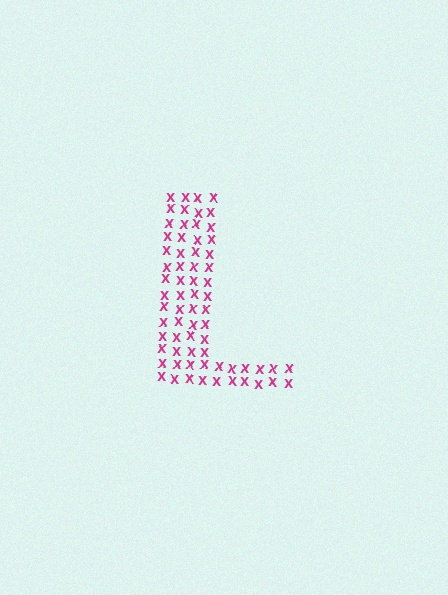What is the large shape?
The large shape is the letter L.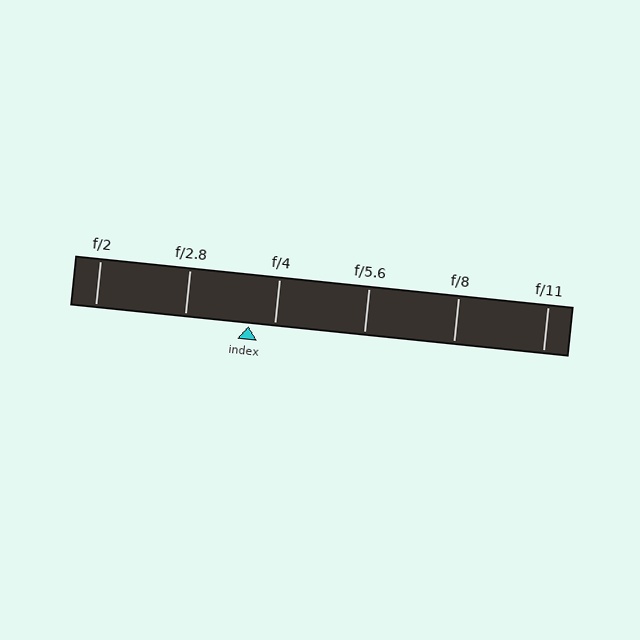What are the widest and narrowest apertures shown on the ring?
The widest aperture shown is f/2 and the narrowest is f/11.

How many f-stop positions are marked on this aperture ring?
There are 6 f-stop positions marked.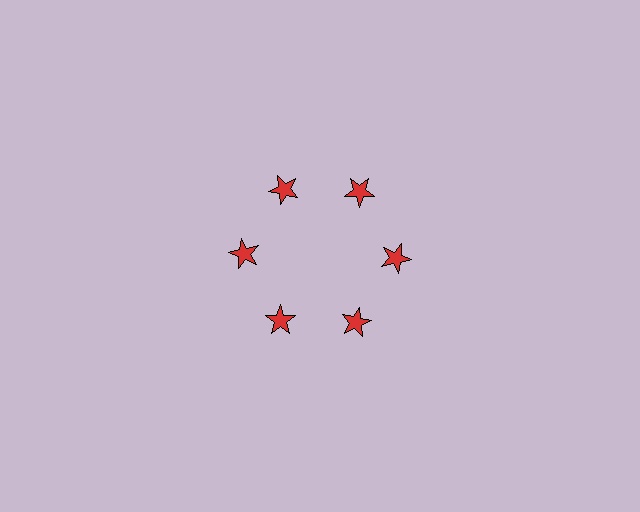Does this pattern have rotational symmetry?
Yes, this pattern has 6-fold rotational symmetry. It looks the same after rotating 60 degrees around the center.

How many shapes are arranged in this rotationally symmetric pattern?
There are 6 shapes, arranged in 6 groups of 1.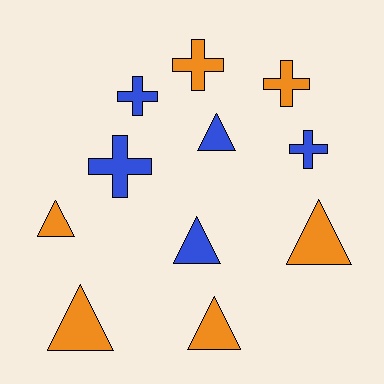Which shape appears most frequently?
Triangle, with 6 objects.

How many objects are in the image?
There are 11 objects.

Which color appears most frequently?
Orange, with 6 objects.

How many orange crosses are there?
There are 2 orange crosses.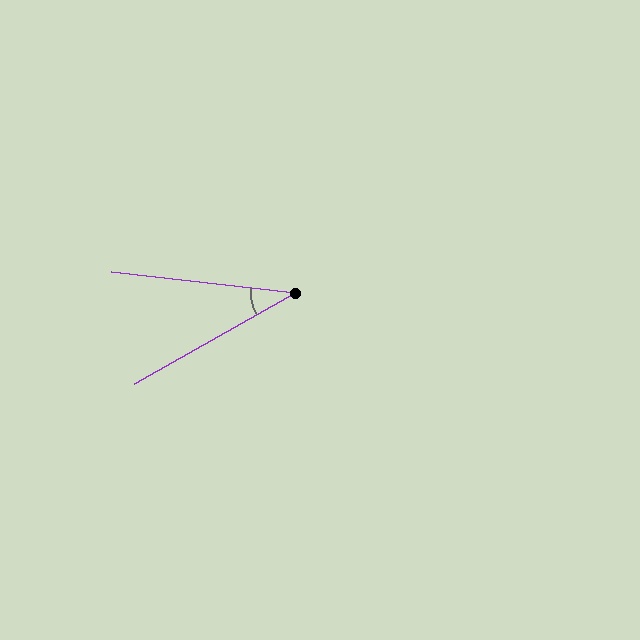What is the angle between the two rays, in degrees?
Approximately 36 degrees.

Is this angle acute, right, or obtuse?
It is acute.